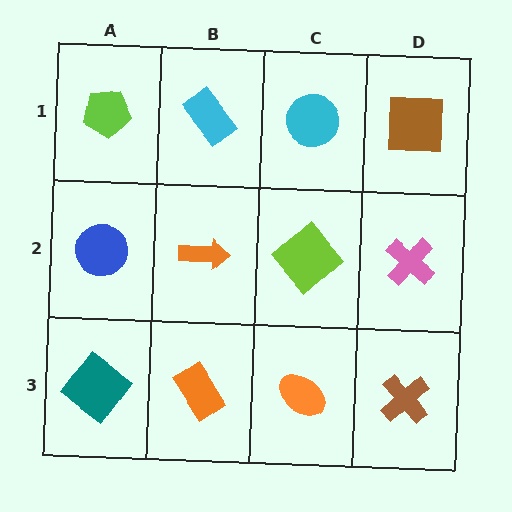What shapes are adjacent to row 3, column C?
A lime diamond (row 2, column C), an orange rectangle (row 3, column B), a brown cross (row 3, column D).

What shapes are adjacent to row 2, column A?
A lime pentagon (row 1, column A), a teal diamond (row 3, column A), an orange arrow (row 2, column B).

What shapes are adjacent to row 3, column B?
An orange arrow (row 2, column B), a teal diamond (row 3, column A), an orange ellipse (row 3, column C).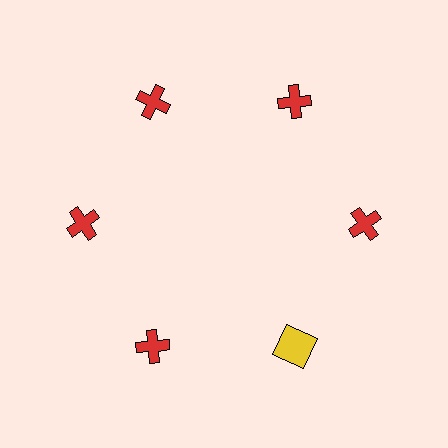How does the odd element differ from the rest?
It differs in both color (yellow instead of red) and shape (square instead of cross).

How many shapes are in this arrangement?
There are 6 shapes arranged in a ring pattern.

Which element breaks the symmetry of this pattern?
The yellow square at roughly the 5 o'clock position breaks the symmetry. All other shapes are red crosses.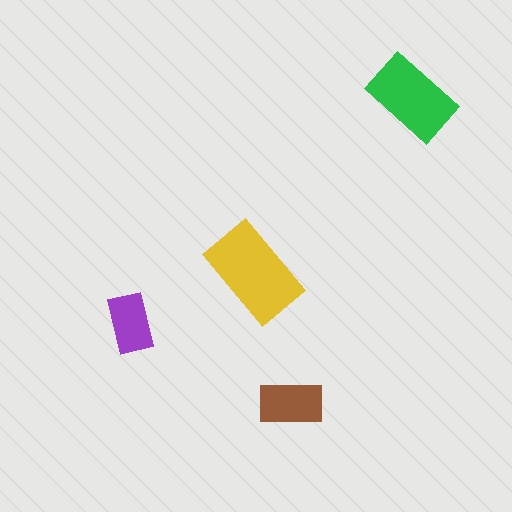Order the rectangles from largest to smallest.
the yellow one, the green one, the brown one, the purple one.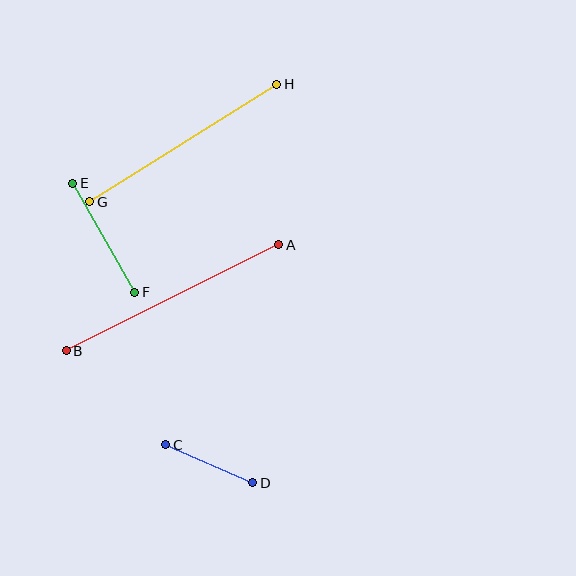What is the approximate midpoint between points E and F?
The midpoint is at approximately (104, 238) pixels.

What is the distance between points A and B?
The distance is approximately 237 pixels.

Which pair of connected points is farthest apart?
Points A and B are farthest apart.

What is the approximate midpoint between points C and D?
The midpoint is at approximately (209, 464) pixels.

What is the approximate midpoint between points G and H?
The midpoint is at approximately (183, 143) pixels.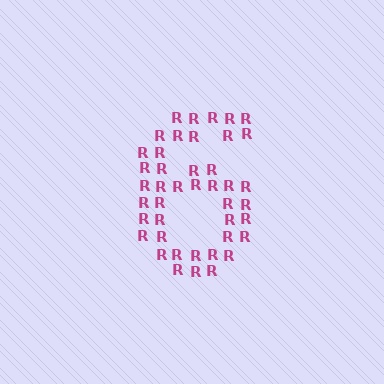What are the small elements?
The small elements are letter R's.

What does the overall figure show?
The overall figure shows the digit 6.